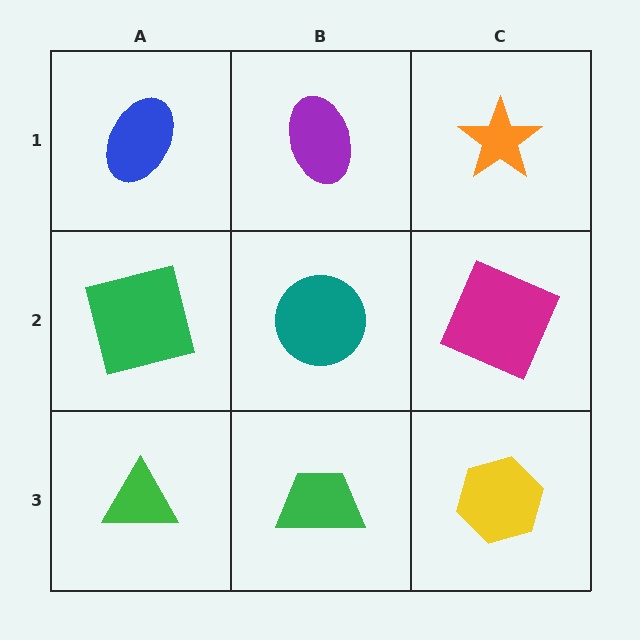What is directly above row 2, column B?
A purple ellipse.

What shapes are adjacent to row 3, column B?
A teal circle (row 2, column B), a green triangle (row 3, column A), a yellow hexagon (row 3, column C).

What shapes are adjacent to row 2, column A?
A blue ellipse (row 1, column A), a green triangle (row 3, column A), a teal circle (row 2, column B).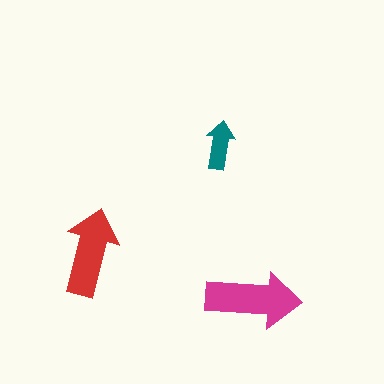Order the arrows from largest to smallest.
the magenta one, the red one, the teal one.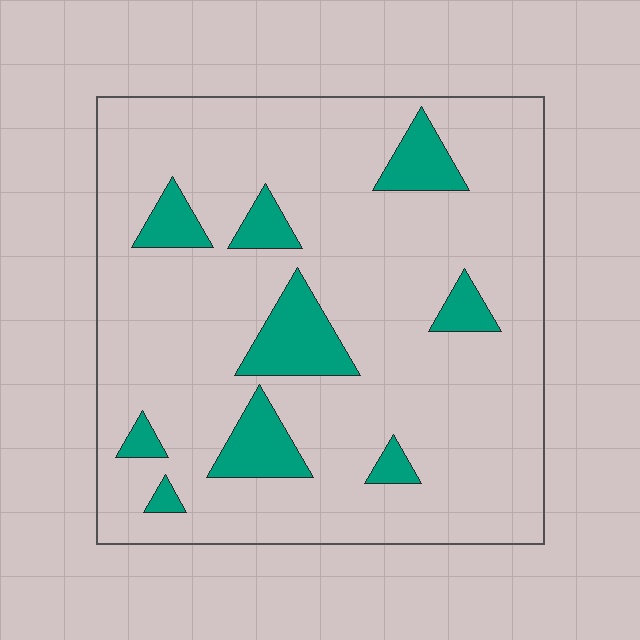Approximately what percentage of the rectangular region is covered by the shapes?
Approximately 15%.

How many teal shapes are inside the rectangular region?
9.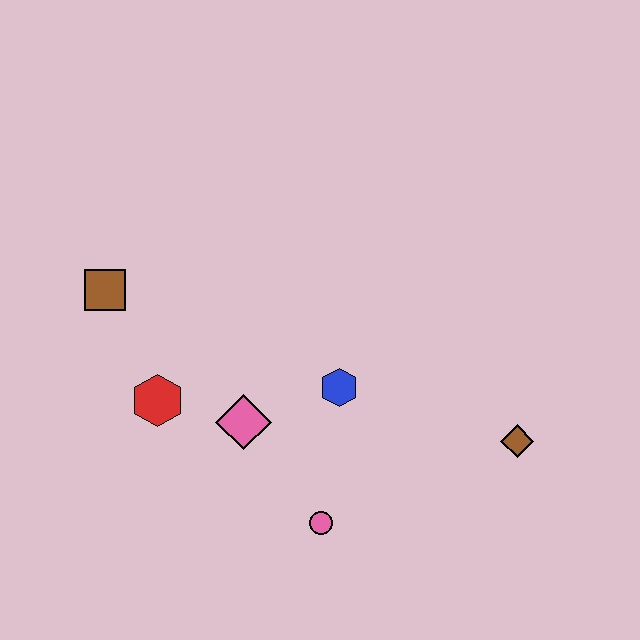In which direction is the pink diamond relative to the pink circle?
The pink diamond is above the pink circle.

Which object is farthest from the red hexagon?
The brown diamond is farthest from the red hexagon.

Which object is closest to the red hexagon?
The pink diamond is closest to the red hexagon.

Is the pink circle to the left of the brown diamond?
Yes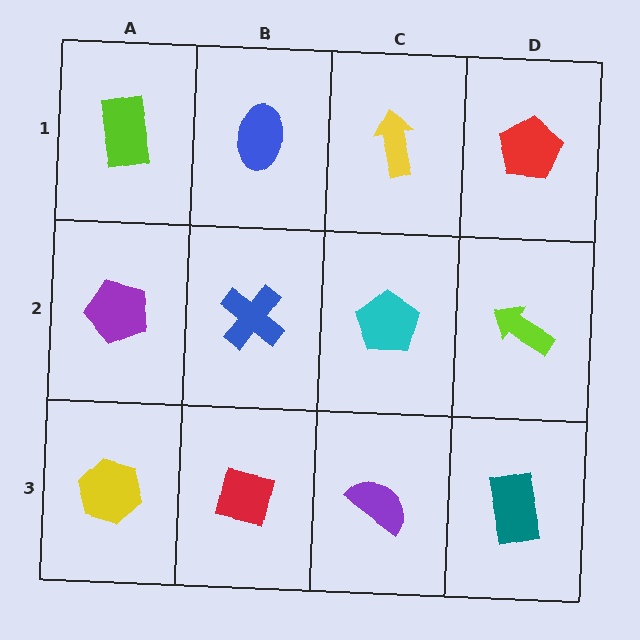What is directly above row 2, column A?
A lime rectangle.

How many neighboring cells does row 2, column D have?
3.